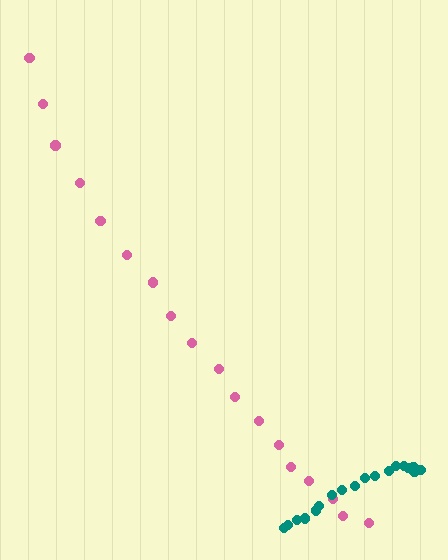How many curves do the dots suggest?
There are 2 distinct paths.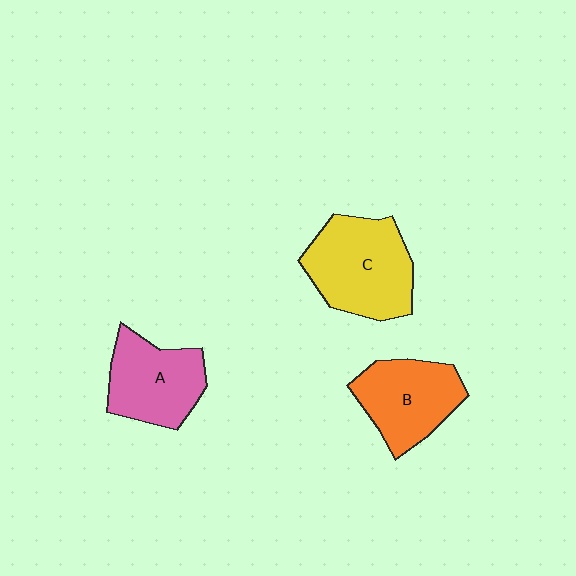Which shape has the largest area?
Shape C (yellow).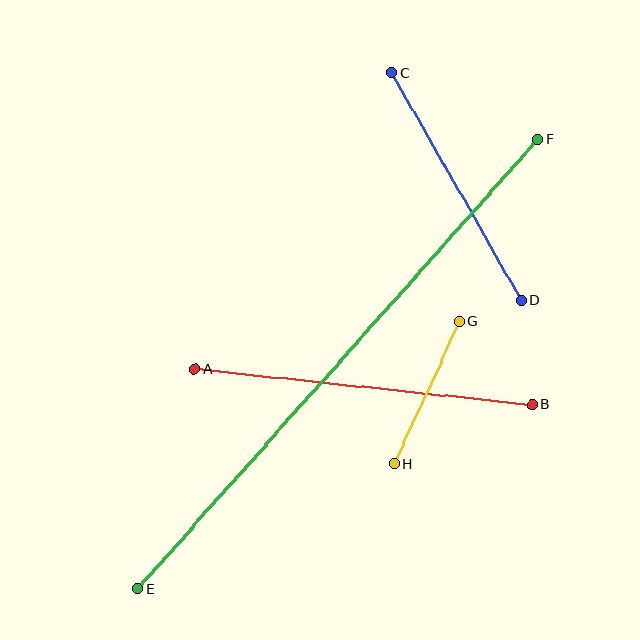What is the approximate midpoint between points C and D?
The midpoint is at approximately (456, 187) pixels.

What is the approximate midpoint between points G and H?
The midpoint is at approximately (427, 393) pixels.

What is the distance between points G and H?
The distance is approximately 156 pixels.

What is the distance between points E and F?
The distance is approximately 601 pixels.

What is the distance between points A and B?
The distance is approximately 340 pixels.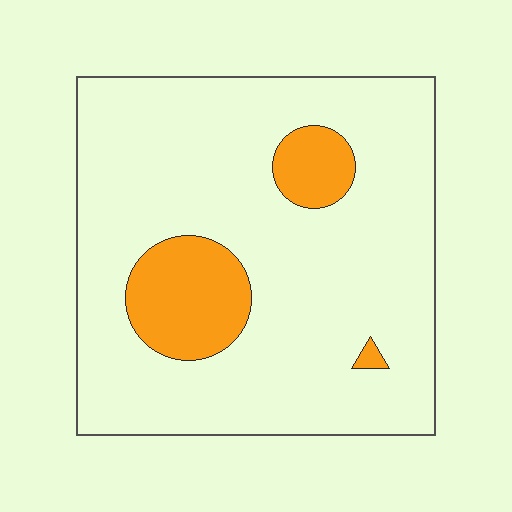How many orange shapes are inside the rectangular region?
3.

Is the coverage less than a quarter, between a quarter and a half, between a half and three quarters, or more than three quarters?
Less than a quarter.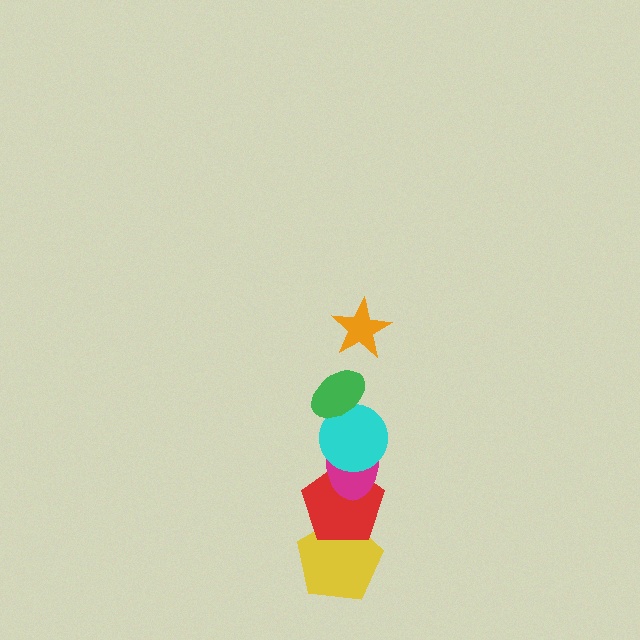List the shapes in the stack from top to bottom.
From top to bottom: the orange star, the green ellipse, the cyan circle, the magenta ellipse, the red pentagon, the yellow pentagon.